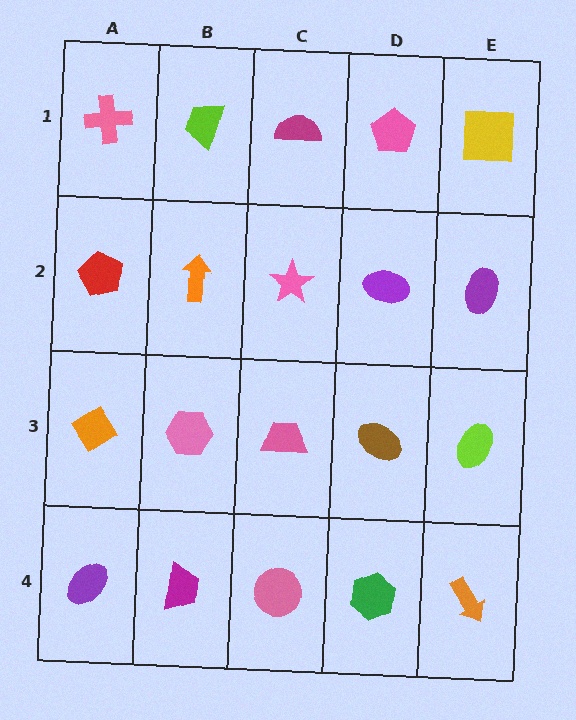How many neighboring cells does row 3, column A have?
3.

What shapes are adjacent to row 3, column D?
A purple ellipse (row 2, column D), a green hexagon (row 4, column D), a pink trapezoid (row 3, column C), a lime ellipse (row 3, column E).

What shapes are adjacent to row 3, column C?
A pink star (row 2, column C), a pink circle (row 4, column C), a pink hexagon (row 3, column B), a brown ellipse (row 3, column D).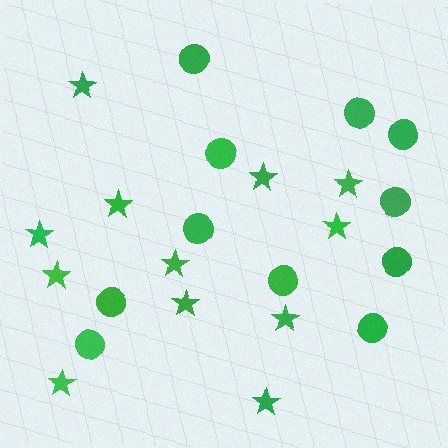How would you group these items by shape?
There are 2 groups: one group of circles (11) and one group of stars (12).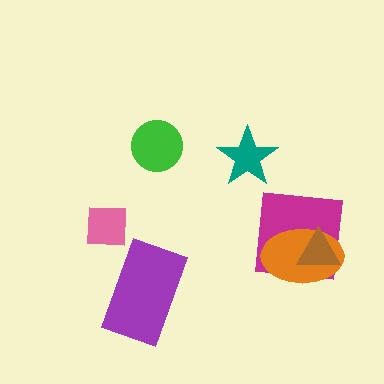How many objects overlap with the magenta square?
2 objects overlap with the magenta square.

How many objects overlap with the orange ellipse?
2 objects overlap with the orange ellipse.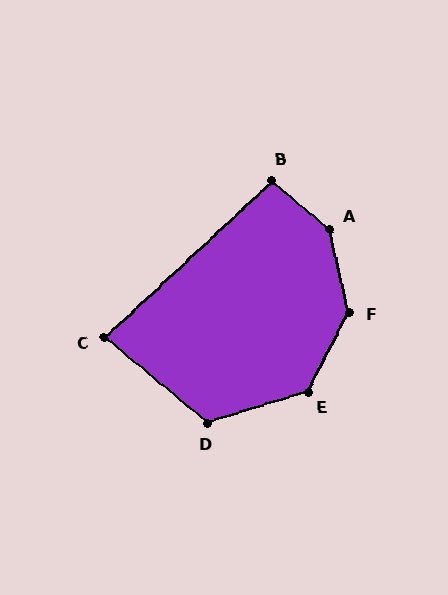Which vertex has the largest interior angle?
A, at approximately 143 degrees.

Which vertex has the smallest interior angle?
C, at approximately 83 degrees.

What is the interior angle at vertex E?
Approximately 135 degrees (obtuse).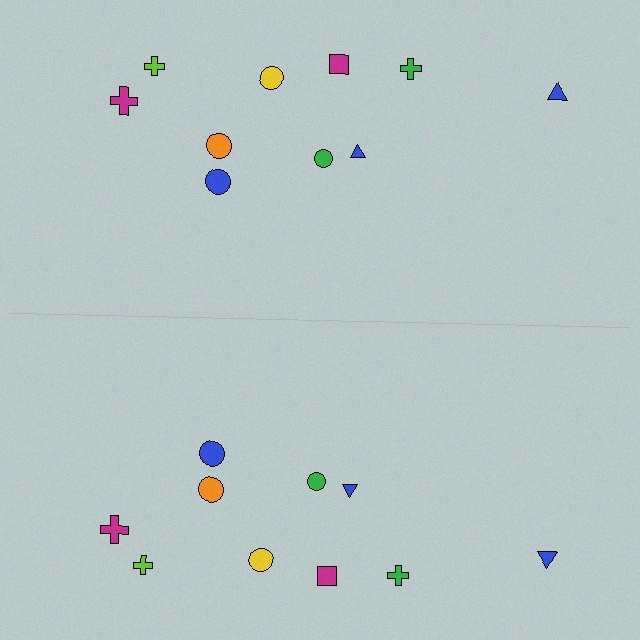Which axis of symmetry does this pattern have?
The pattern has a horizontal axis of symmetry running through the center of the image.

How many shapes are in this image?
There are 20 shapes in this image.